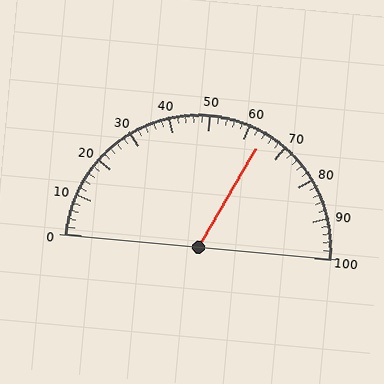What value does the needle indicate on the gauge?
The needle indicates approximately 64.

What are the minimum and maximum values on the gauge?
The gauge ranges from 0 to 100.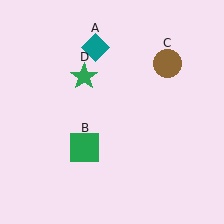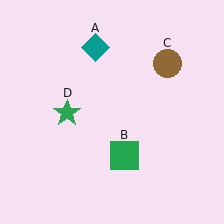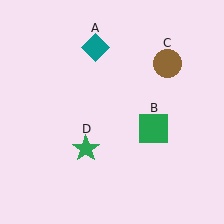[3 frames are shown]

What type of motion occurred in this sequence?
The green square (object B), green star (object D) rotated counterclockwise around the center of the scene.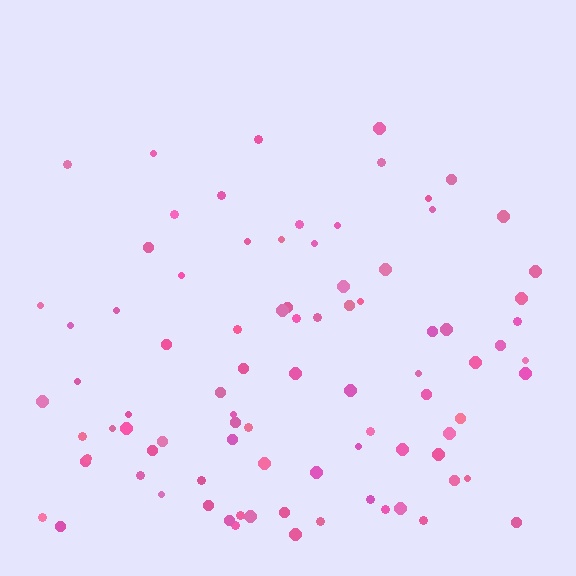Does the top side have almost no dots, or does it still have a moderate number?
Still a moderate number, just noticeably fewer than the bottom.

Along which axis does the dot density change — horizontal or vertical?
Vertical.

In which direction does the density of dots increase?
From top to bottom, with the bottom side densest.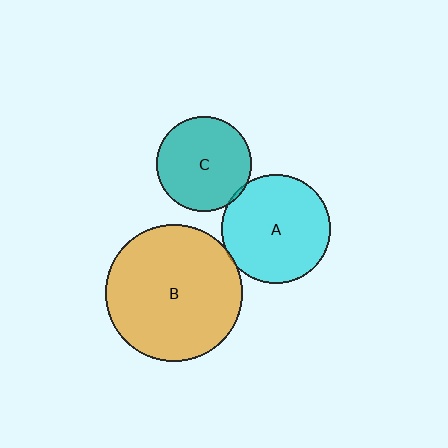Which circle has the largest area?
Circle B (orange).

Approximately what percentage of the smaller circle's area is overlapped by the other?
Approximately 5%.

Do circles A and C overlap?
Yes.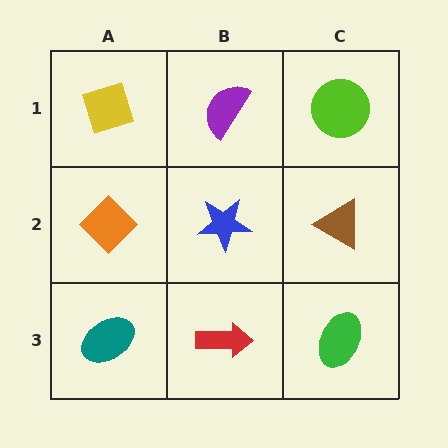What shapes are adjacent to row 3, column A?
An orange diamond (row 2, column A), a red arrow (row 3, column B).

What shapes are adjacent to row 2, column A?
A yellow diamond (row 1, column A), a teal ellipse (row 3, column A), a blue star (row 2, column B).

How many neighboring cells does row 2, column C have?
3.